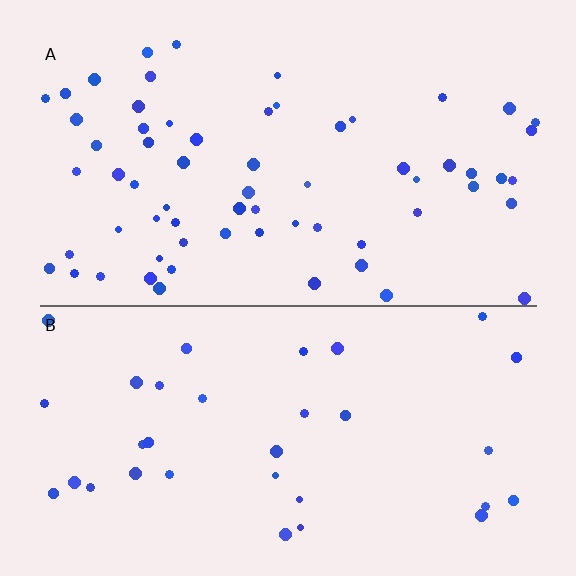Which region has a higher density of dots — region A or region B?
A (the top).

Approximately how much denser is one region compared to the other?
Approximately 1.9× — region A over region B.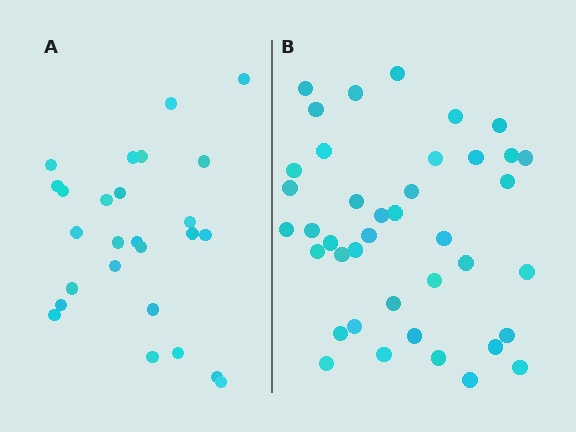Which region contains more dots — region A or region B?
Region B (the right region) has more dots.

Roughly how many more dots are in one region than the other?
Region B has approximately 15 more dots than region A.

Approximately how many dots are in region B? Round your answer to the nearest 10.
About 40 dots.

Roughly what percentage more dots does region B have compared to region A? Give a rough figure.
About 55% more.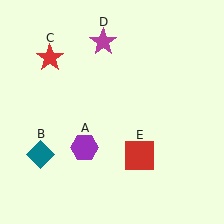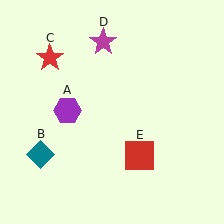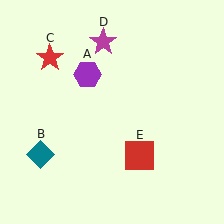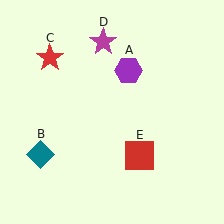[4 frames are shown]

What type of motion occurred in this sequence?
The purple hexagon (object A) rotated clockwise around the center of the scene.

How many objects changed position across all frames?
1 object changed position: purple hexagon (object A).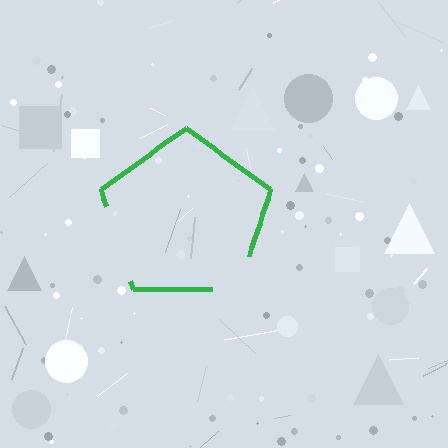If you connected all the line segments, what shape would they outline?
They would outline a pentagon.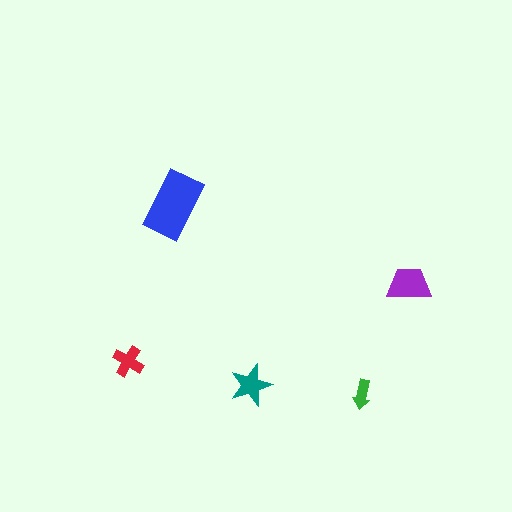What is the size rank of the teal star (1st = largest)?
3rd.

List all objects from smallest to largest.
The green arrow, the red cross, the teal star, the purple trapezoid, the blue rectangle.